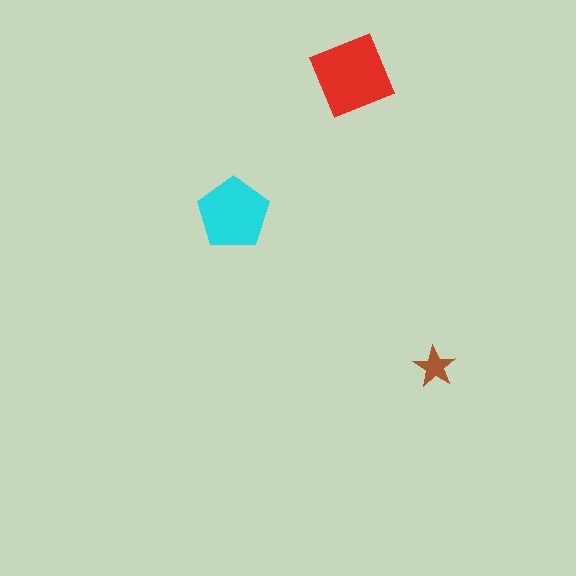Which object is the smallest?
The brown star.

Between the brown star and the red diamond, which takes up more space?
The red diamond.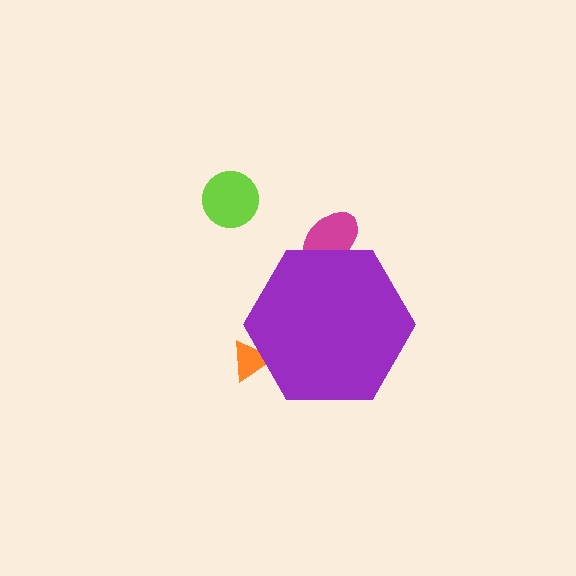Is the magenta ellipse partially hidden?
Yes, the magenta ellipse is partially hidden behind the purple hexagon.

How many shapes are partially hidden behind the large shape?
2 shapes are partially hidden.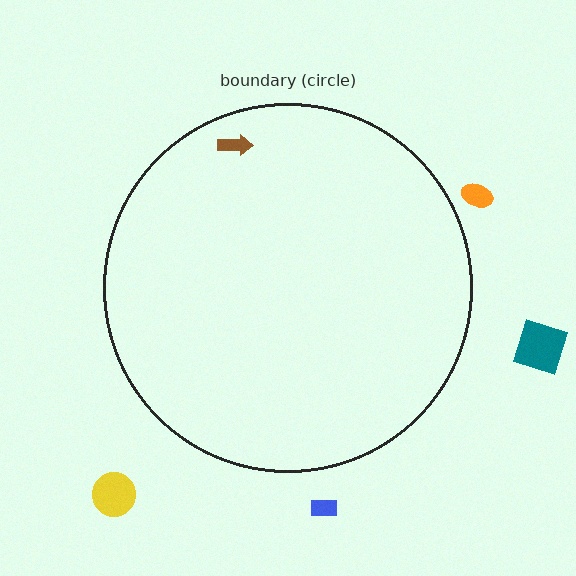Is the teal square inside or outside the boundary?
Outside.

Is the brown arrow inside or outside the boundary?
Inside.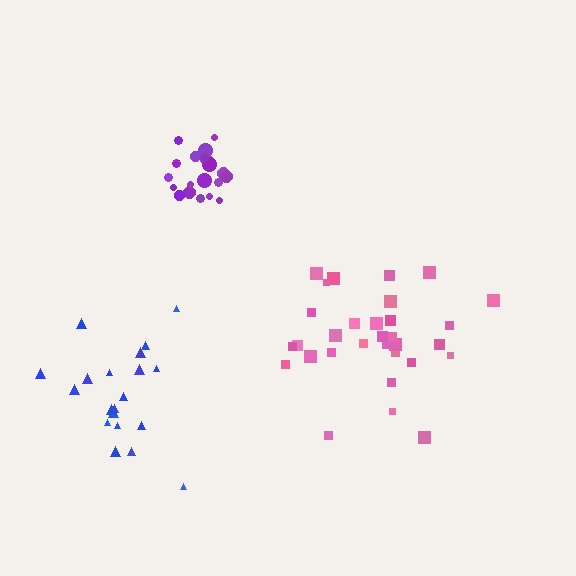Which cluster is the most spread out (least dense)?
Blue.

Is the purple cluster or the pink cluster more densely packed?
Purple.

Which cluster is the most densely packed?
Purple.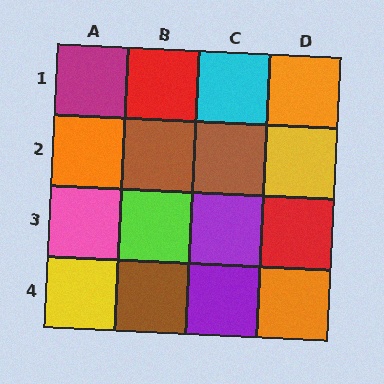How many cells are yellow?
2 cells are yellow.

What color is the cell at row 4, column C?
Purple.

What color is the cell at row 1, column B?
Red.